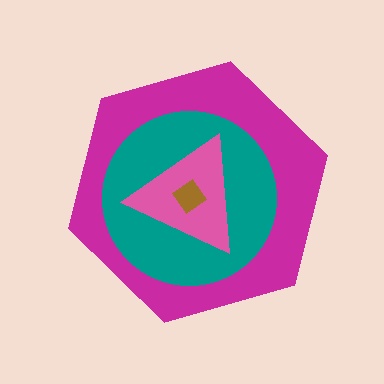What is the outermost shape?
The magenta hexagon.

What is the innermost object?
The brown diamond.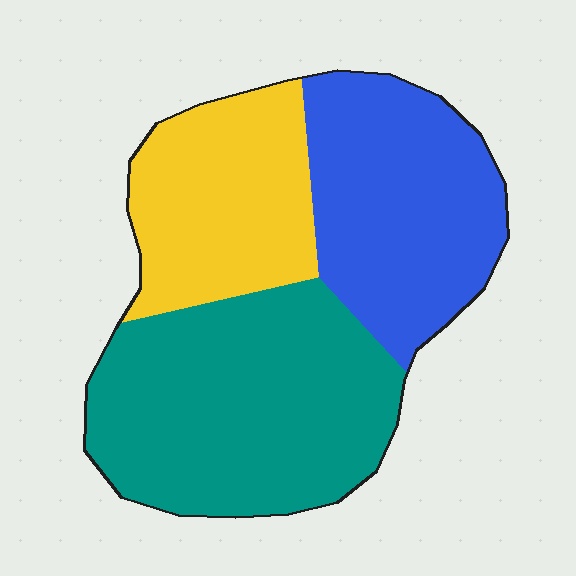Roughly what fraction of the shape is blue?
Blue takes up between a quarter and a half of the shape.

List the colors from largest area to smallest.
From largest to smallest: teal, blue, yellow.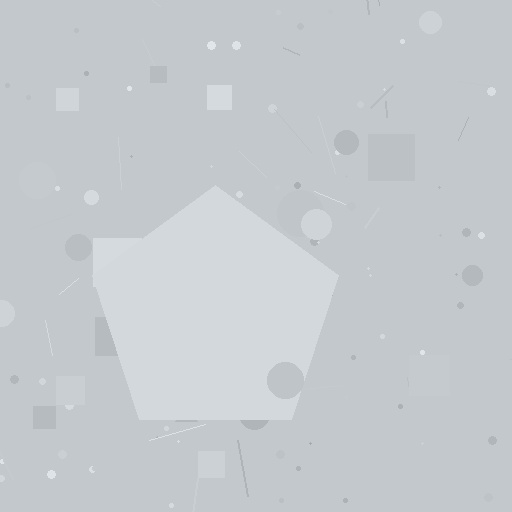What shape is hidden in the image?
A pentagon is hidden in the image.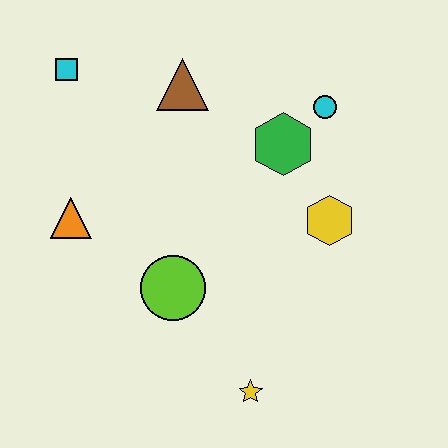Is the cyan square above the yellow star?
Yes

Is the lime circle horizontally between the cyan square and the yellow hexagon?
Yes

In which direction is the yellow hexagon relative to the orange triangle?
The yellow hexagon is to the right of the orange triangle.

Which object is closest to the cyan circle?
The green hexagon is closest to the cyan circle.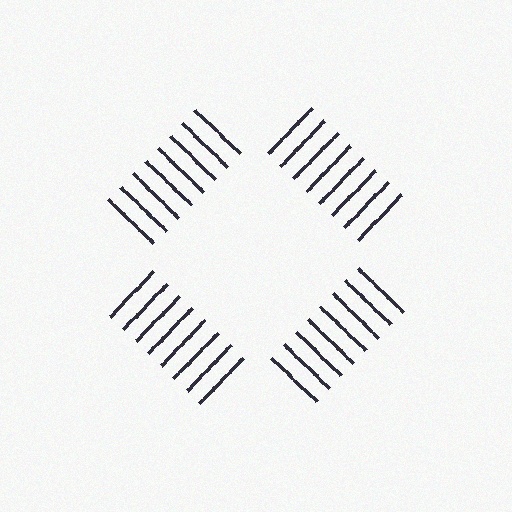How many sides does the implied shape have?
4 sides — the line-ends trace a square.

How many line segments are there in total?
32 — 8 along each of the 4 edges.